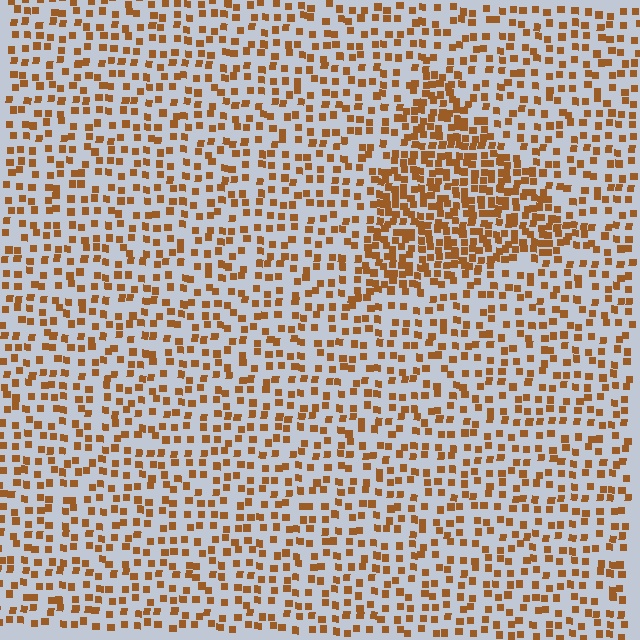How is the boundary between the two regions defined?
The boundary is defined by a change in element density (approximately 2.1x ratio). All elements are the same color, size, and shape.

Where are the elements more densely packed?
The elements are more densely packed inside the triangle boundary.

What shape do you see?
I see a triangle.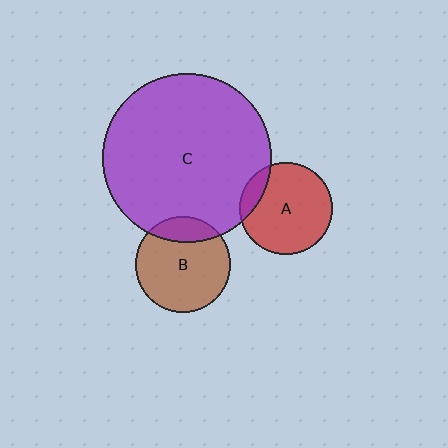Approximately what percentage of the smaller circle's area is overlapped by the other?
Approximately 15%.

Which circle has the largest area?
Circle C (purple).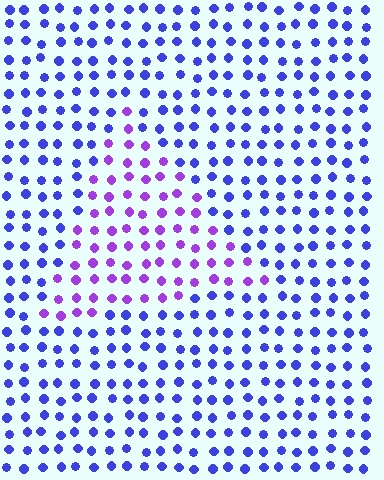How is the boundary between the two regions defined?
The boundary is defined purely by a slight shift in hue (about 40 degrees). Spacing, size, and orientation are identical on both sides.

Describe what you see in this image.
The image is filled with small blue elements in a uniform arrangement. A triangle-shaped region is visible where the elements are tinted to a slightly different hue, forming a subtle color boundary.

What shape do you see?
I see a triangle.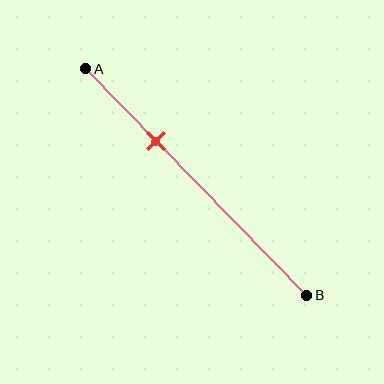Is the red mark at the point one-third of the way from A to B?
Yes, the mark is approximately at the one-third point.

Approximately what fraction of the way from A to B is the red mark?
The red mark is approximately 30% of the way from A to B.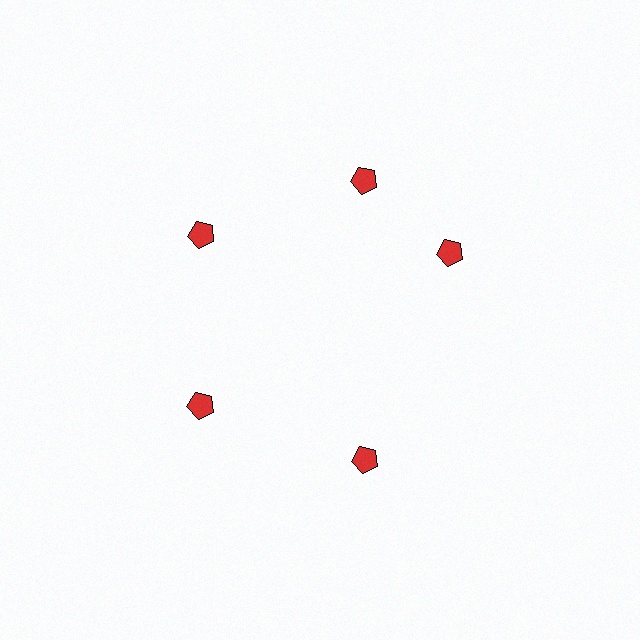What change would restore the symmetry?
The symmetry would be restored by rotating it back into even spacing with its neighbors so that all 5 pentagons sit at equal angles and equal distance from the center.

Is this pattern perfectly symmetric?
No. The 5 red pentagons are arranged in a ring, but one element near the 3 o'clock position is rotated out of alignment along the ring, breaking the 5-fold rotational symmetry.